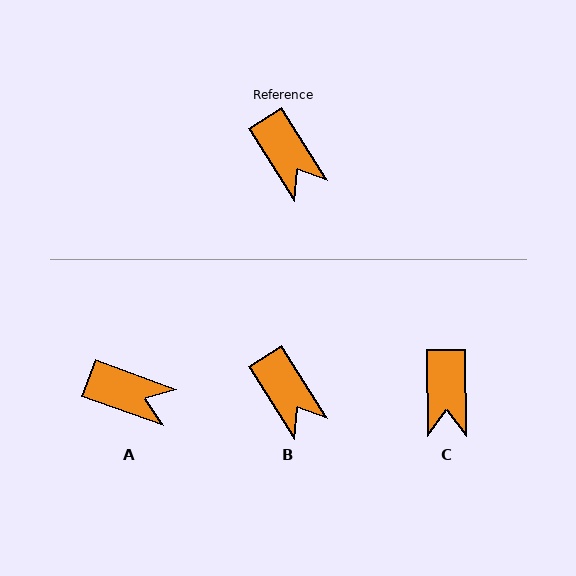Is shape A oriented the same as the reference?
No, it is off by about 38 degrees.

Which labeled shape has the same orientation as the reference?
B.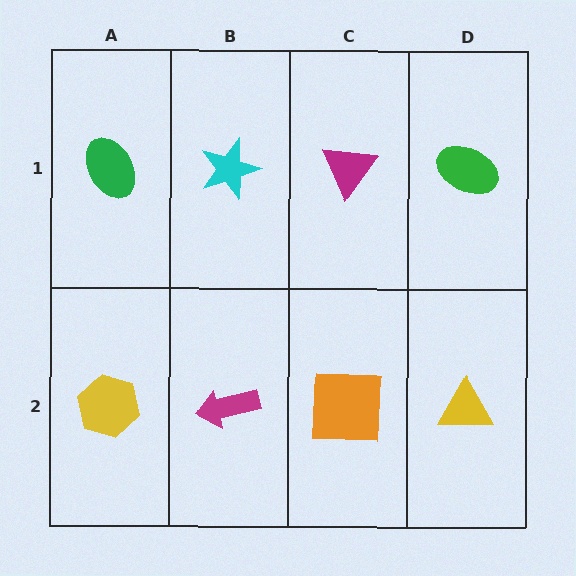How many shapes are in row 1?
4 shapes.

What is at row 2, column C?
An orange square.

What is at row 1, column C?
A magenta triangle.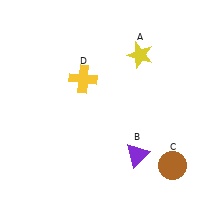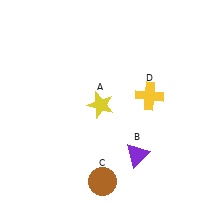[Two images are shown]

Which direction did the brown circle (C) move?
The brown circle (C) moved left.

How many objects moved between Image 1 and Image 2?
3 objects moved between the two images.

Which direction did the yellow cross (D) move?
The yellow cross (D) moved right.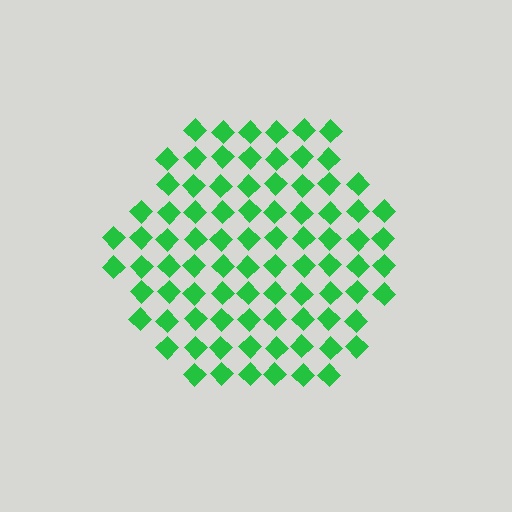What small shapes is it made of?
It is made of small diamonds.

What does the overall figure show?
The overall figure shows a hexagon.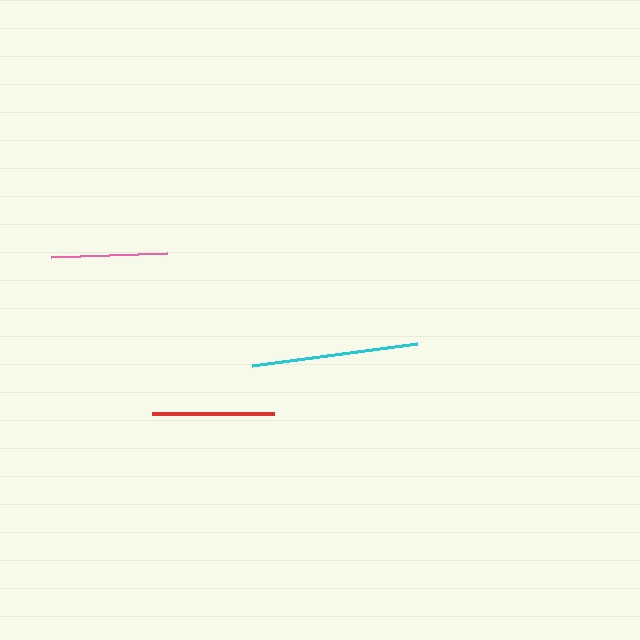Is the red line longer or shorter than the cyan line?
The cyan line is longer than the red line.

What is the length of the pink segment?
The pink segment is approximately 116 pixels long.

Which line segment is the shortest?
The pink line is the shortest at approximately 116 pixels.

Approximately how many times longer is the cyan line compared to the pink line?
The cyan line is approximately 1.4 times the length of the pink line.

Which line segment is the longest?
The cyan line is the longest at approximately 166 pixels.